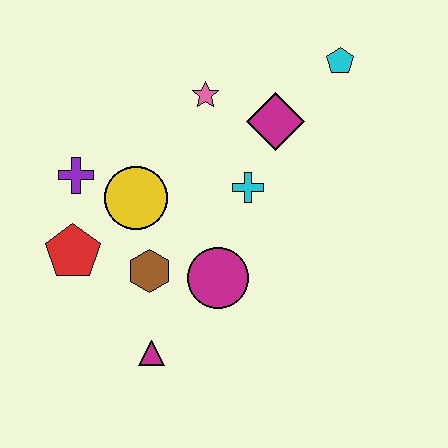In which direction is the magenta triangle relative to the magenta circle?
The magenta triangle is below the magenta circle.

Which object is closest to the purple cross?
The yellow circle is closest to the purple cross.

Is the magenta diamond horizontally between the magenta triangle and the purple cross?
No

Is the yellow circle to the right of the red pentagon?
Yes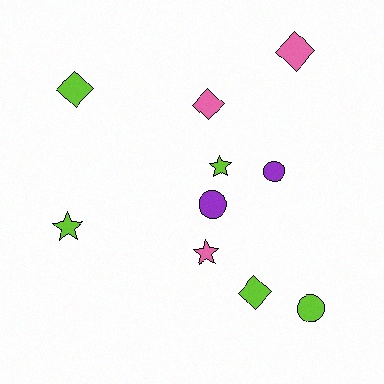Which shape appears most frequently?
Diamond, with 4 objects.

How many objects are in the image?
There are 10 objects.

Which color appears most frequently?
Lime, with 5 objects.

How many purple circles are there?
There are 2 purple circles.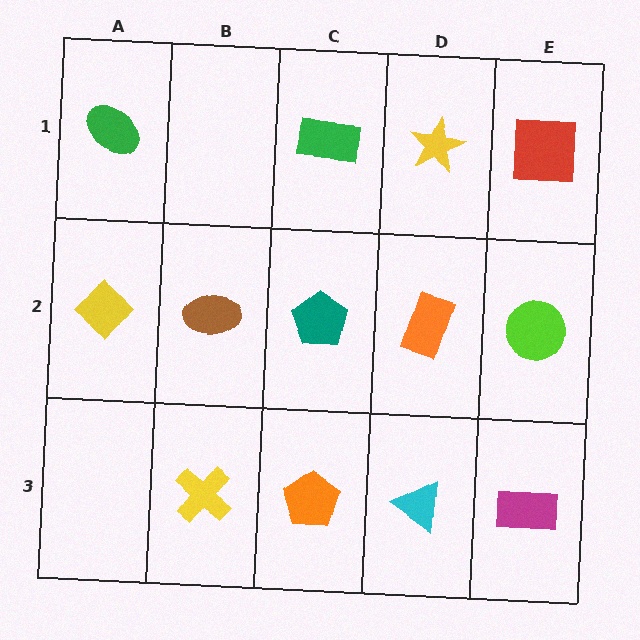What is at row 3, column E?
A magenta rectangle.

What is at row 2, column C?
A teal pentagon.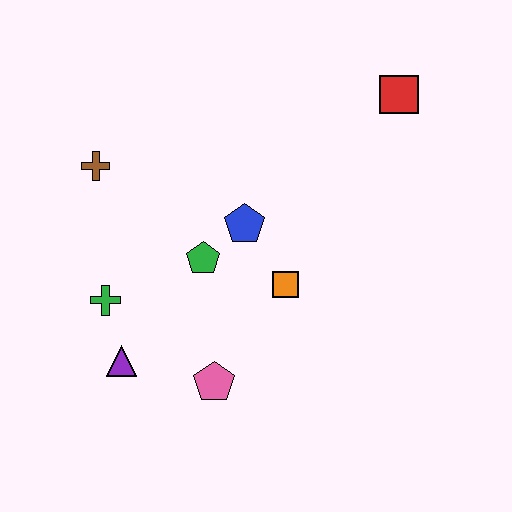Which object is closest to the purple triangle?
The green cross is closest to the purple triangle.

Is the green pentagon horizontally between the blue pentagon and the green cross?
Yes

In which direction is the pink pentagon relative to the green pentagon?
The pink pentagon is below the green pentagon.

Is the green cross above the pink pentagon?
Yes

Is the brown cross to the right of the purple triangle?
No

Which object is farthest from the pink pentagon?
The red square is farthest from the pink pentagon.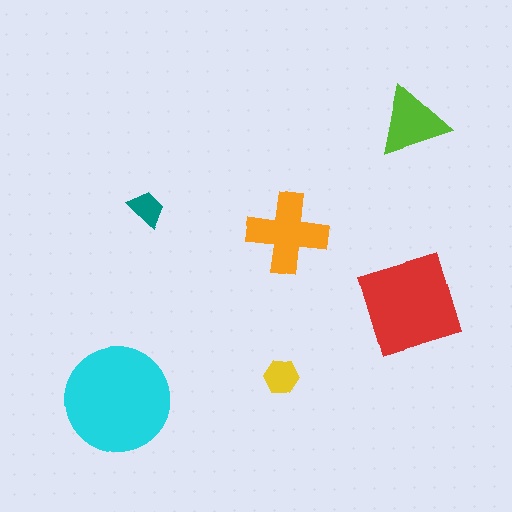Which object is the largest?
The cyan circle.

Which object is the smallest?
The teal trapezoid.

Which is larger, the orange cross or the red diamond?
The red diamond.